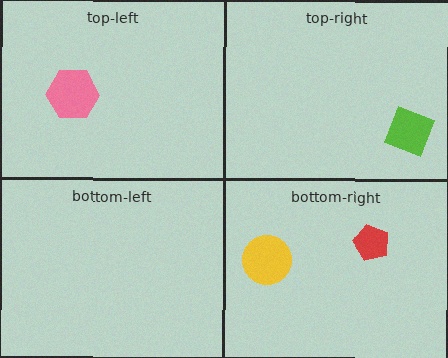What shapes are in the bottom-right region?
The red pentagon, the yellow circle.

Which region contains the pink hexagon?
The top-left region.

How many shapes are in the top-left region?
1.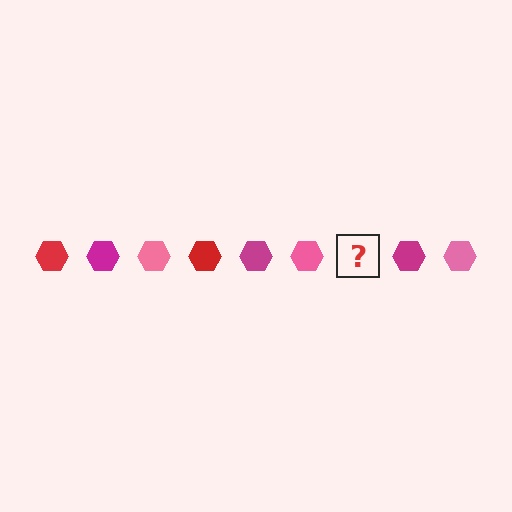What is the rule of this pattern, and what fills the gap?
The rule is that the pattern cycles through red, magenta, pink hexagons. The gap should be filled with a red hexagon.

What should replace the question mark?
The question mark should be replaced with a red hexagon.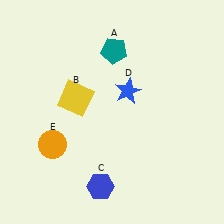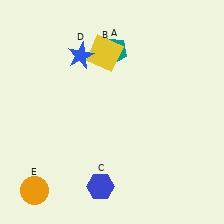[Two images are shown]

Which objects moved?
The objects that moved are: the yellow square (B), the blue star (D), the orange circle (E).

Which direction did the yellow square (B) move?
The yellow square (B) moved up.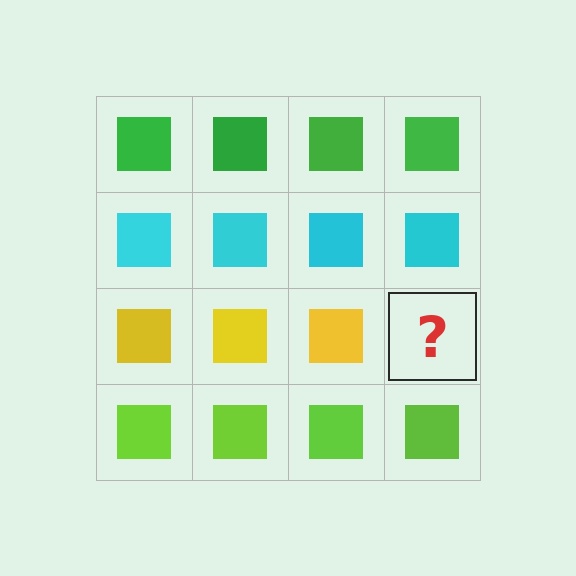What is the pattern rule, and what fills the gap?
The rule is that each row has a consistent color. The gap should be filled with a yellow square.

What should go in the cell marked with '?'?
The missing cell should contain a yellow square.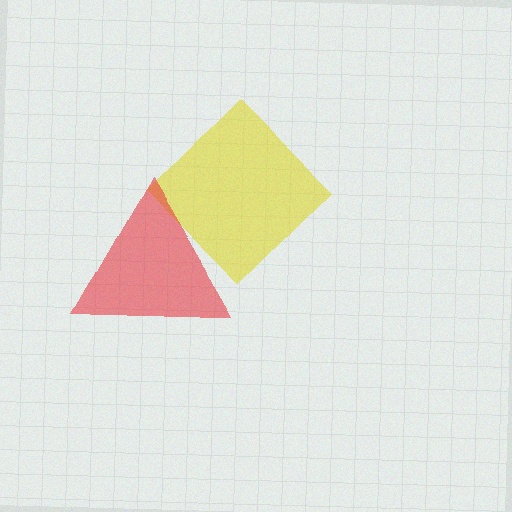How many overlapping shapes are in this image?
There are 2 overlapping shapes in the image.